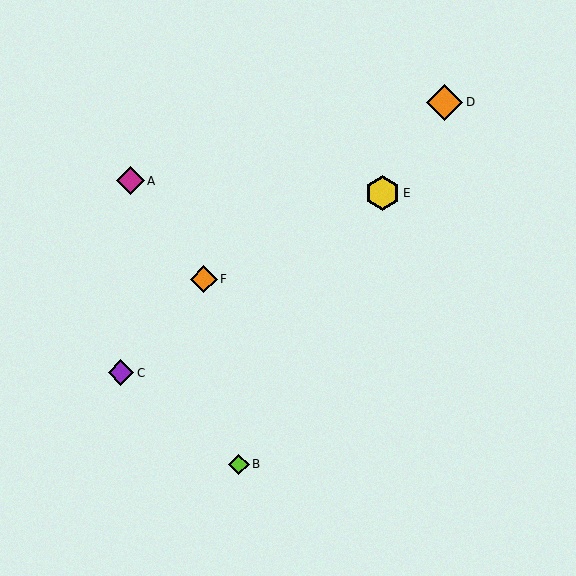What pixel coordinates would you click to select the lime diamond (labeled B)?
Click at (239, 464) to select the lime diamond B.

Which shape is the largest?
The orange diamond (labeled D) is the largest.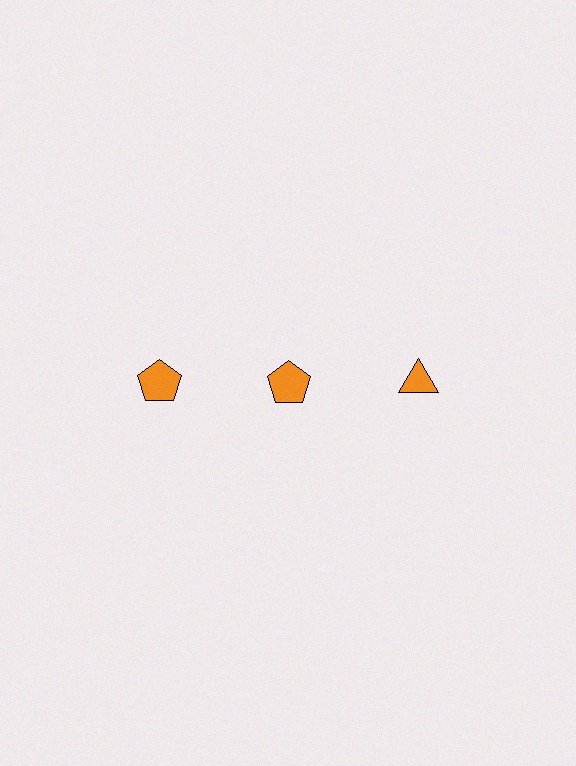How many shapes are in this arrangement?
There are 3 shapes arranged in a grid pattern.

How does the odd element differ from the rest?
It has a different shape: triangle instead of pentagon.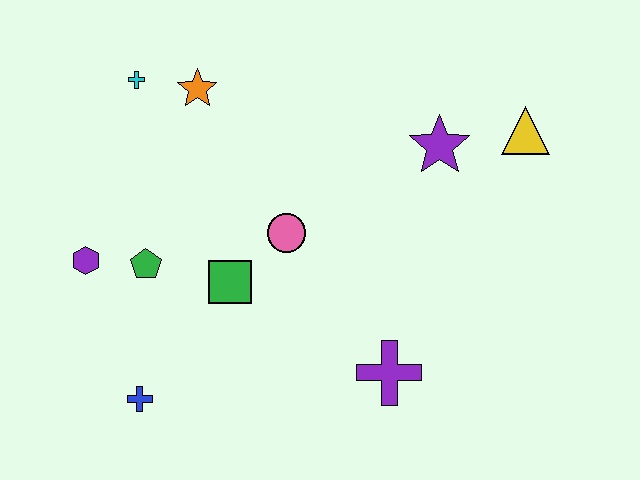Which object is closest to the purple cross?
The pink circle is closest to the purple cross.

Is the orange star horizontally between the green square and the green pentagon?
Yes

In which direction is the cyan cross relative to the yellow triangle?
The cyan cross is to the left of the yellow triangle.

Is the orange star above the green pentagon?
Yes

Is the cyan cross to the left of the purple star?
Yes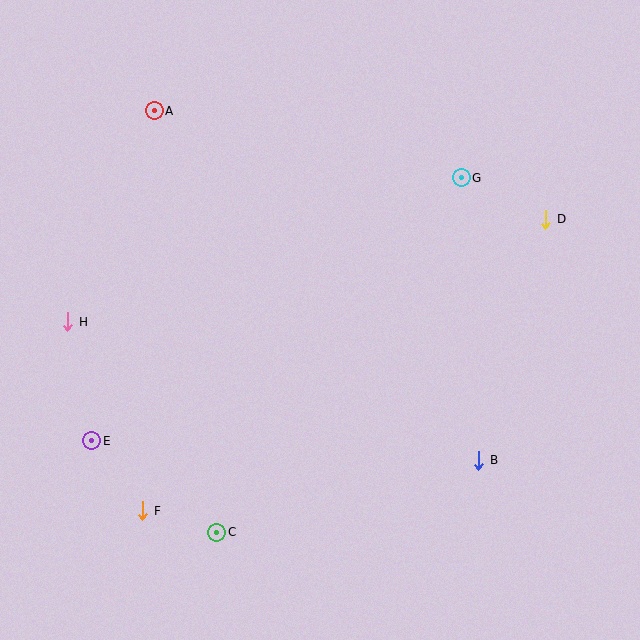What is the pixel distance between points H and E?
The distance between H and E is 122 pixels.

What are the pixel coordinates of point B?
Point B is at (479, 460).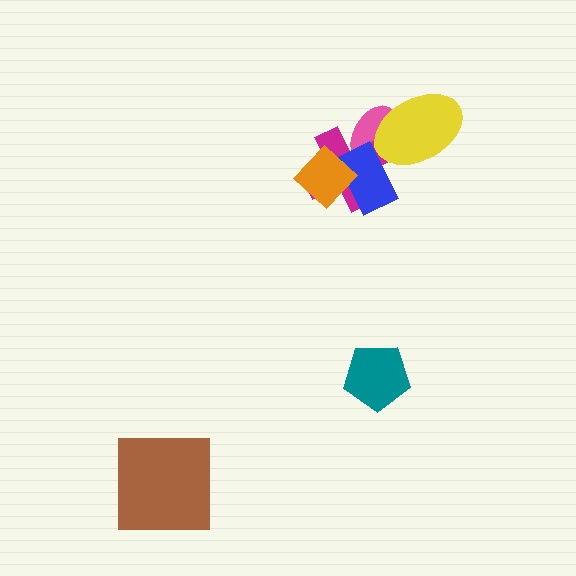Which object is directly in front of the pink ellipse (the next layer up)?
The magenta cross is directly in front of the pink ellipse.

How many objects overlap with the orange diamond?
2 objects overlap with the orange diamond.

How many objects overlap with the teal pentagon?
0 objects overlap with the teal pentagon.